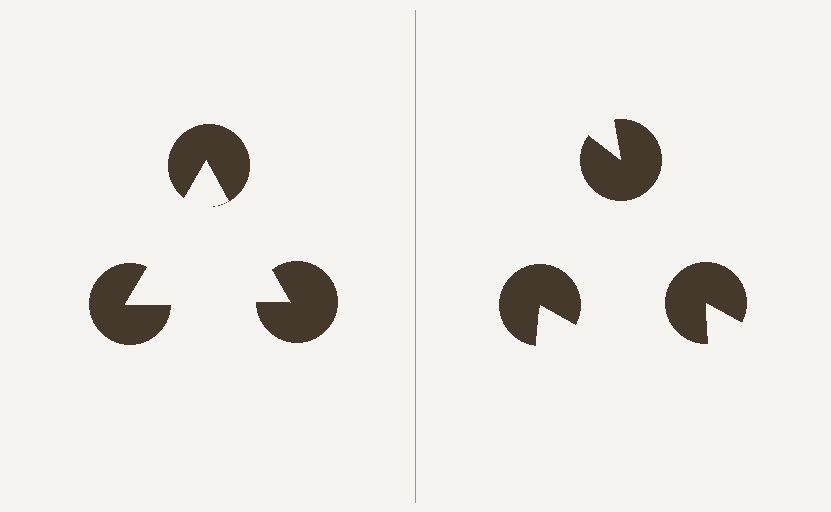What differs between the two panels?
The pac-man discs are positioned identically on both sides; only the wedge orientations differ. On the left they align to a triangle; on the right they are misaligned.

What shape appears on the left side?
An illusory triangle.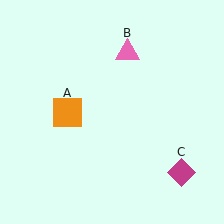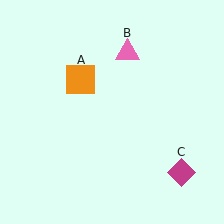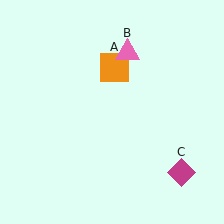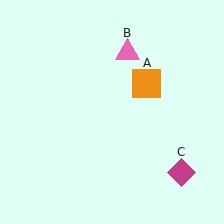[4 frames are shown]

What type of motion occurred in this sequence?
The orange square (object A) rotated clockwise around the center of the scene.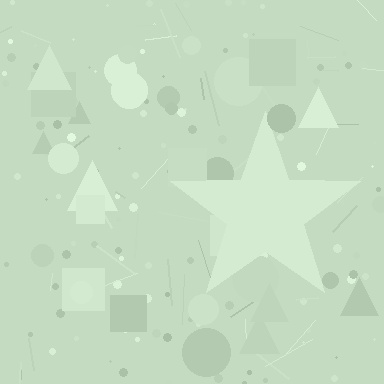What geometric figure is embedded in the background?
A star is embedded in the background.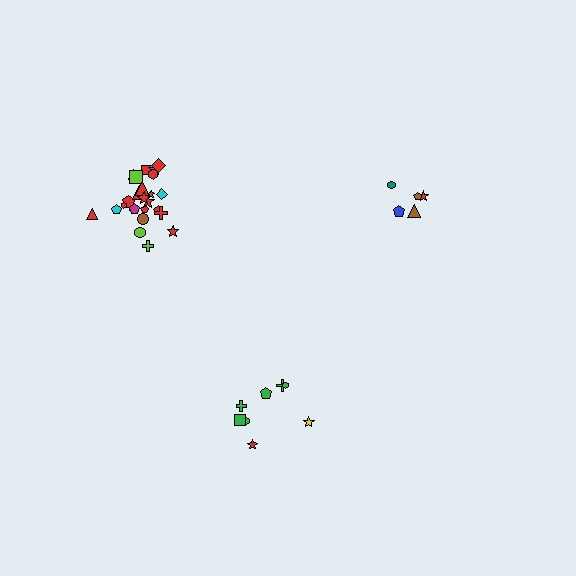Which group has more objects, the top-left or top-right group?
The top-left group.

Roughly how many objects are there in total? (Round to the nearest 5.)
Roughly 40 objects in total.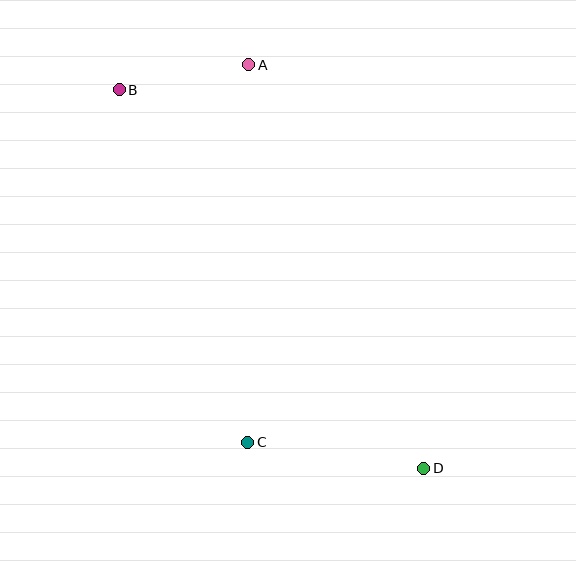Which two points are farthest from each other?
Points B and D are farthest from each other.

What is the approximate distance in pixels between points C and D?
The distance between C and D is approximately 178 pixels.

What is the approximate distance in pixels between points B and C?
The distance between B and C is approximately 375 pixels.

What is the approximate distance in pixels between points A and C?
The distance between A and C is approximately 378 pixels.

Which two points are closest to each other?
Points A and B are closest to each other.